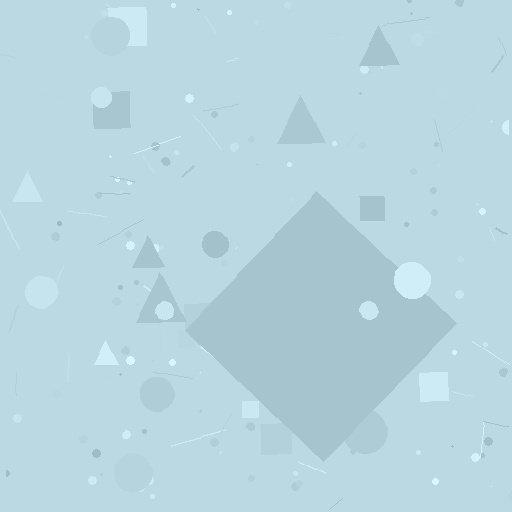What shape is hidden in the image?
A diamond is hidden in the image.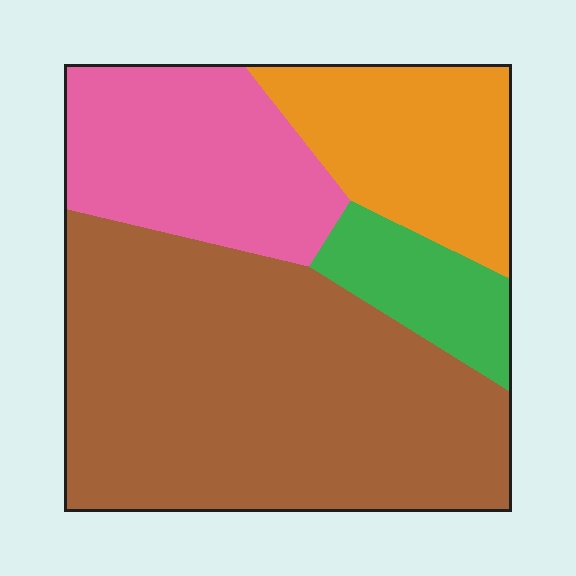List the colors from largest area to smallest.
From largest to smallest: brown, pink, orange, green.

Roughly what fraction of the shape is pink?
Pink takes up about one fifth (1/5) of the shape.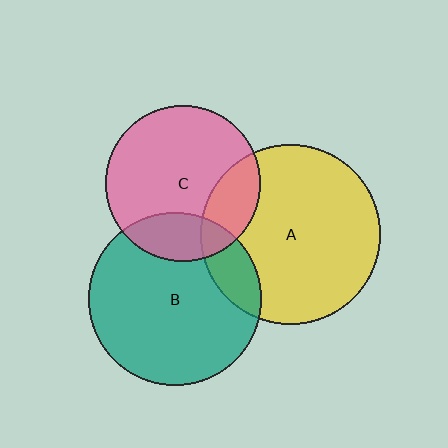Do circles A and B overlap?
Yes.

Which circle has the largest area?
Circle A (yellow).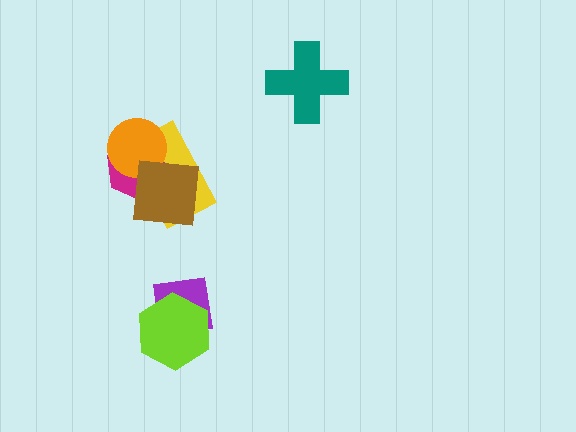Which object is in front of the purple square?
The lime hexagon is in front of the purple square.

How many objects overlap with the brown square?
3 objects overlap with the brown square.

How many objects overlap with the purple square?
1 object overlaps with the purple square.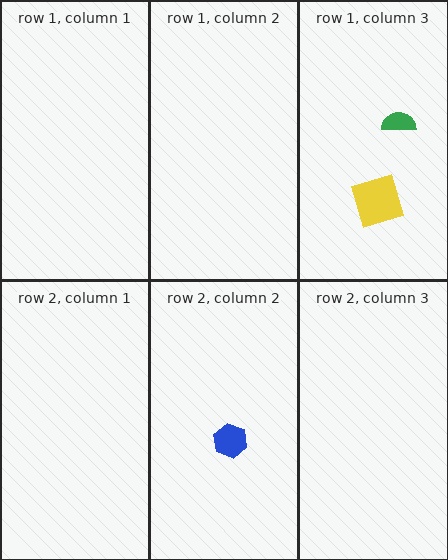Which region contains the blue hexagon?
The row 2, column 2 region.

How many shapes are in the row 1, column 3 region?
2.